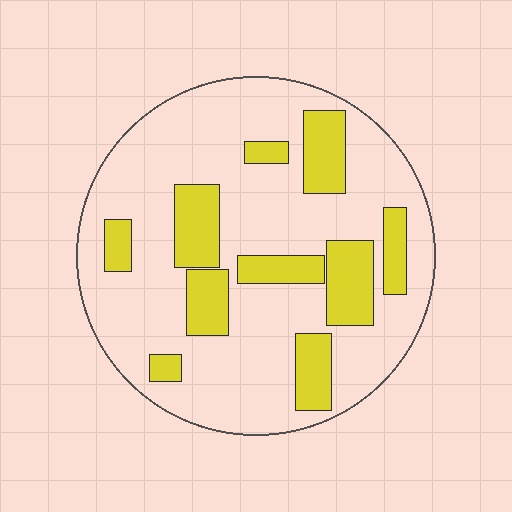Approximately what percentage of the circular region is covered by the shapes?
Approximately 25%.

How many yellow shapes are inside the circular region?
10.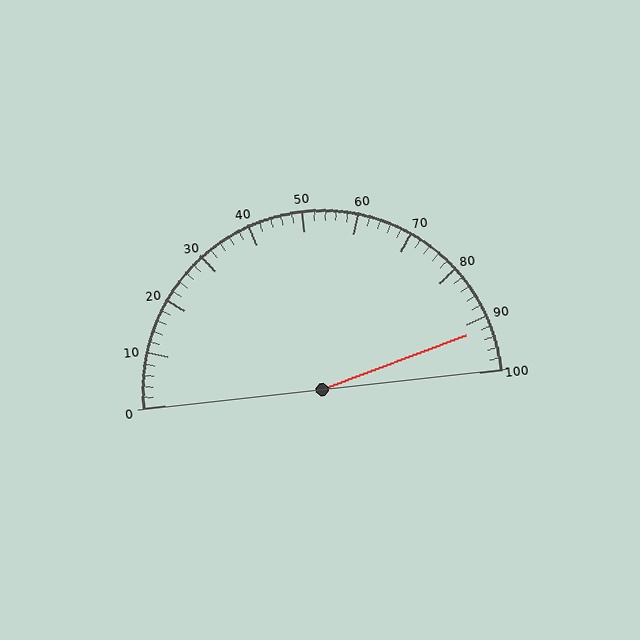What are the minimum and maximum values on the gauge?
The gauge ranges from 0 to 100.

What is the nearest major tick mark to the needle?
The nearest major tick mark is 90.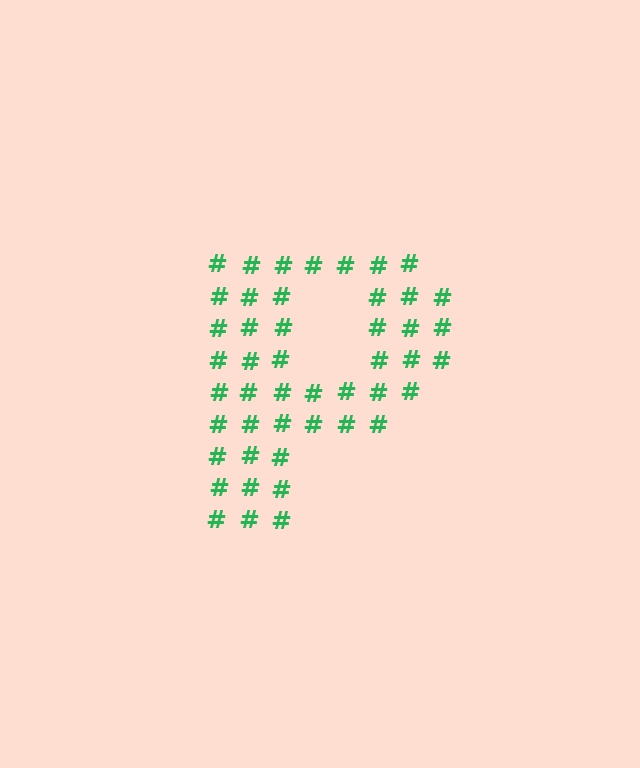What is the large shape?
The large shape is the letter P.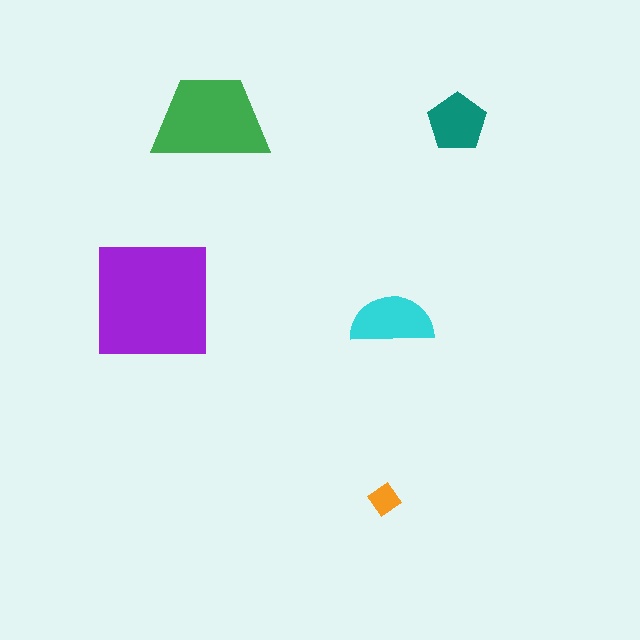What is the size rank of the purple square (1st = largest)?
1st.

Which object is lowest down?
The orange diamond is bottommost.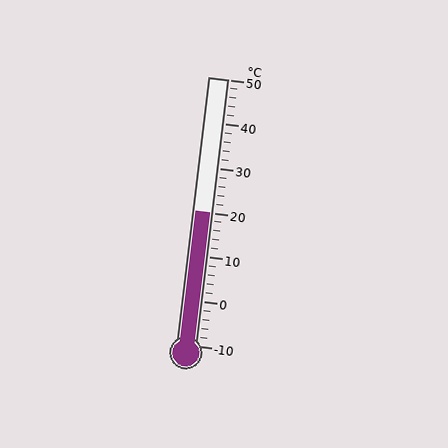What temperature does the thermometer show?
The thermometer shows approximately 20°C.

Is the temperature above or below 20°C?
The temperature is at 20°C.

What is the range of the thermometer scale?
The thermometer scale ranges from -10°C to 50°C.